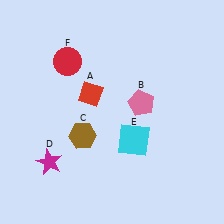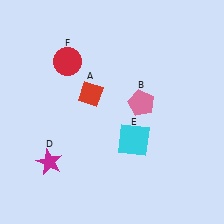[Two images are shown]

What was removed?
The brown hexagon (C) was removed in Image 2.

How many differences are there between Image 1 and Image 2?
There is 1 difference between the two images.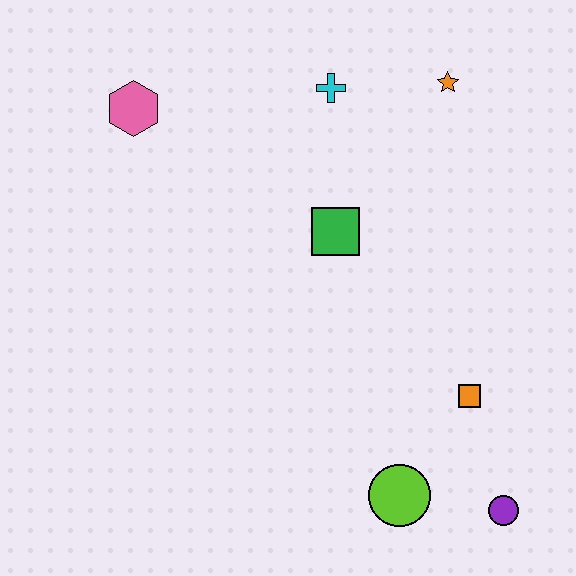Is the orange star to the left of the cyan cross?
No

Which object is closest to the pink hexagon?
The cyan cross is closest to the pink hexagon.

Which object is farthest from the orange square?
The pink hexagon is farthest from the orange square.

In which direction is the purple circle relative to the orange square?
The purple circle is below the orange square.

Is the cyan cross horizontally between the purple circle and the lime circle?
No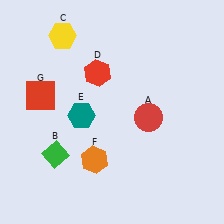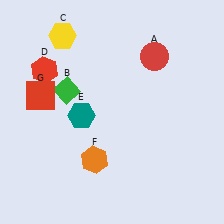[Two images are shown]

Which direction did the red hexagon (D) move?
The red hexagon (D) moved left.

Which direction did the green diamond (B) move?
The green diamond (B) moved up.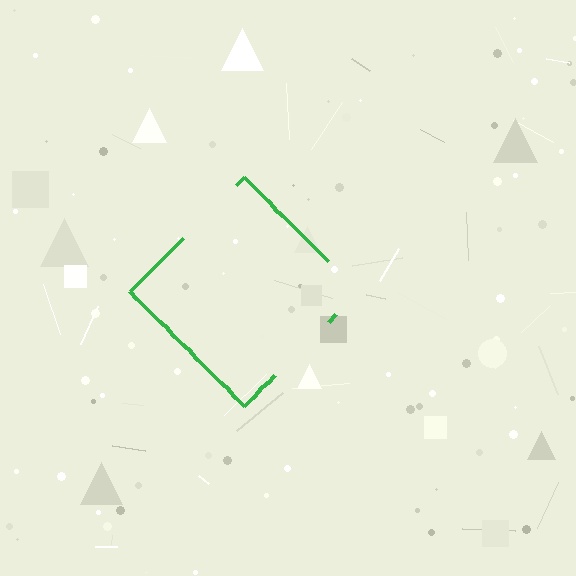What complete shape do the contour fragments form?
The contour fragments form a diamond.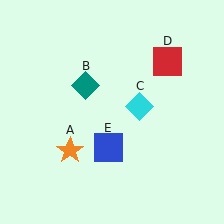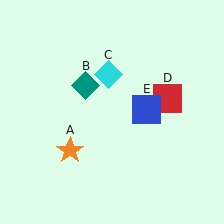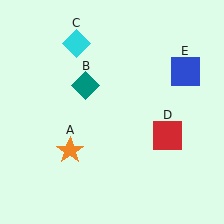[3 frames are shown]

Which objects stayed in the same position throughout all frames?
Orange star (object A) and teal diamond (object B) remained stationary.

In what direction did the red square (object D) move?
The red square (object D) moved down.